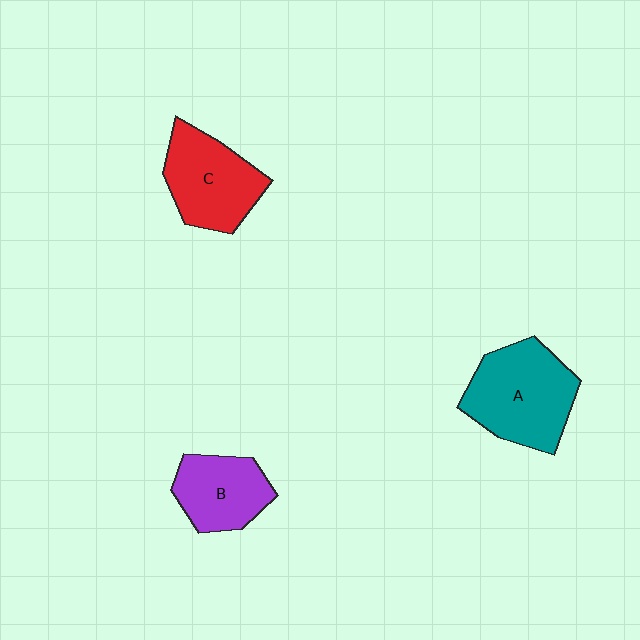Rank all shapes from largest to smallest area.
From largest to smallest: A (teal), C (red), B (purple).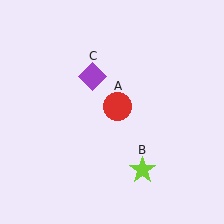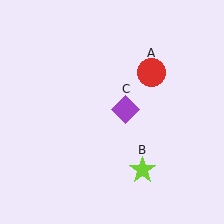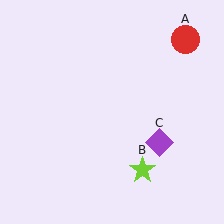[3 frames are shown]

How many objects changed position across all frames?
2 objects changed position: red circle (object A), purple diamond (object C).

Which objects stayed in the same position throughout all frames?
Lime star (object B) remained stationary.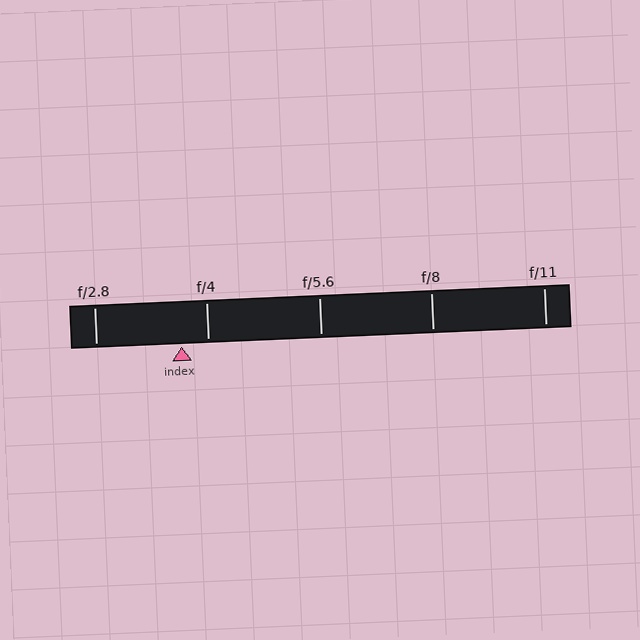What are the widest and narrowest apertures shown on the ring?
The widest aperture shown is f/2.8 and the narrowest is f/11.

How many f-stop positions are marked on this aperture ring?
There are 5 f-stop positions marked.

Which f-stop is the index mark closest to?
The index mark is closest to f/4.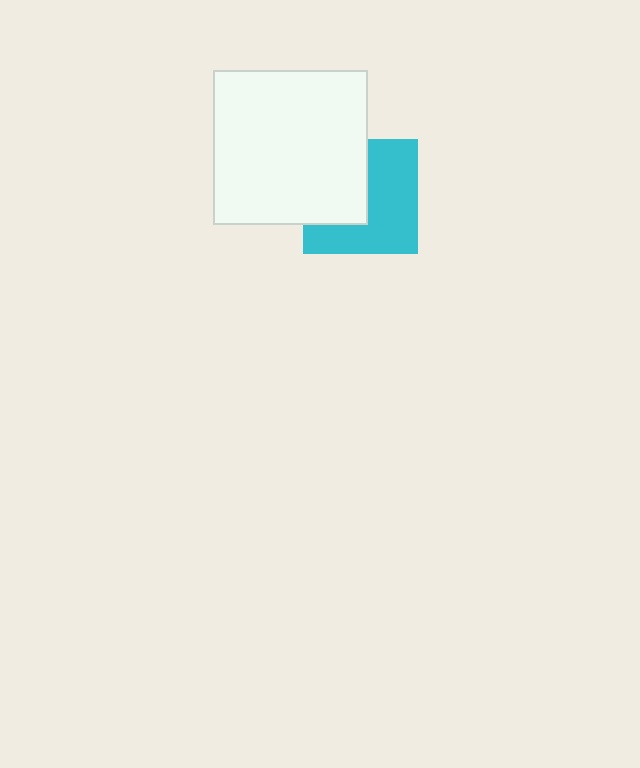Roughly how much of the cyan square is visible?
About half of it is visible (roughly 58%).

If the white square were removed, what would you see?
You would see the complete cyan square.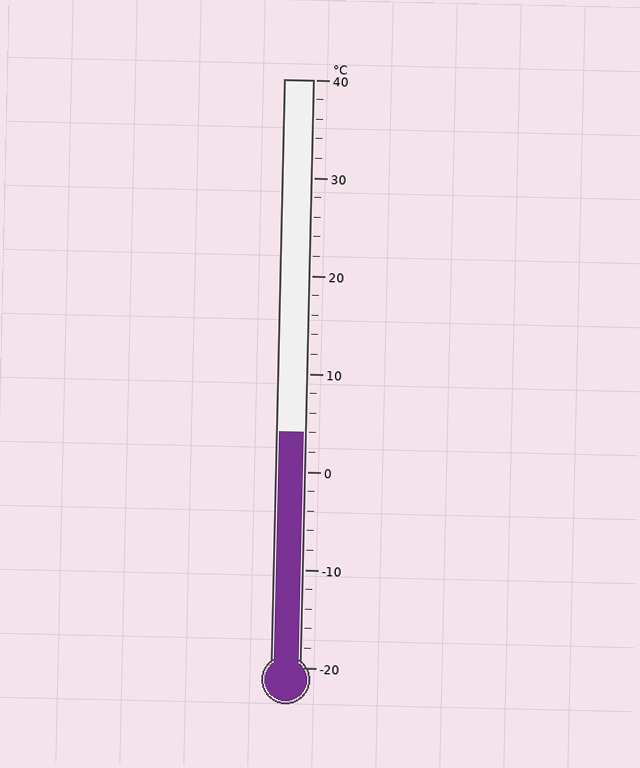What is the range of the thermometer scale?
The thermometer scale ranges from -20°C to 40°C.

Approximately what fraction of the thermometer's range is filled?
The thermometer is filled to approximately 40% of its range.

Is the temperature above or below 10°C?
The temperature is below 10°C.